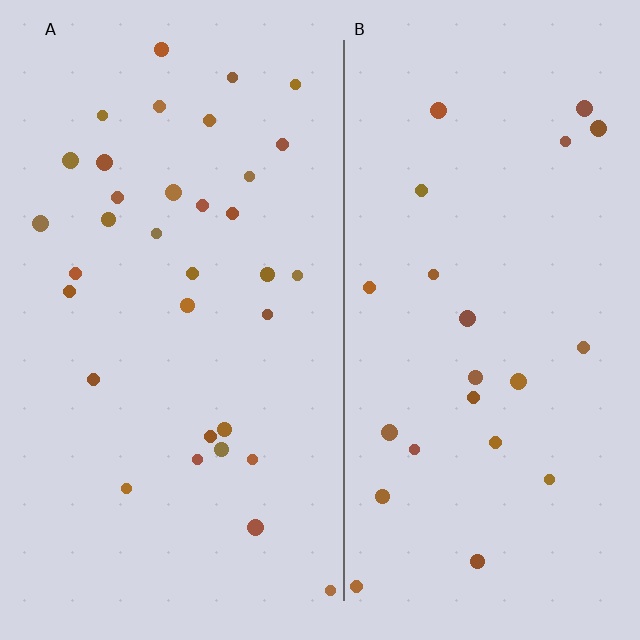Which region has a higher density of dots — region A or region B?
A (the left).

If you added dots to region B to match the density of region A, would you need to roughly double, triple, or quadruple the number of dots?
Approximately double.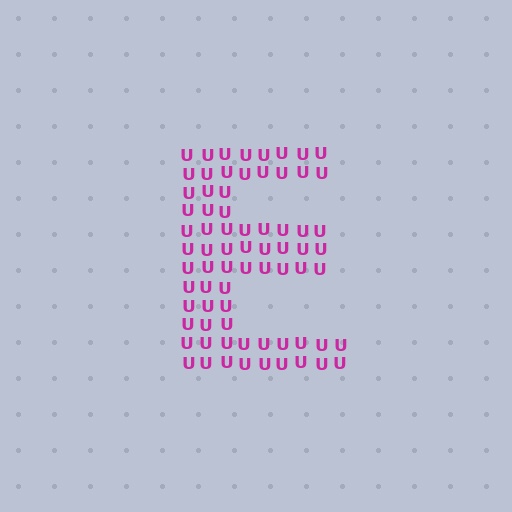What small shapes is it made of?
It is made of small letter U's.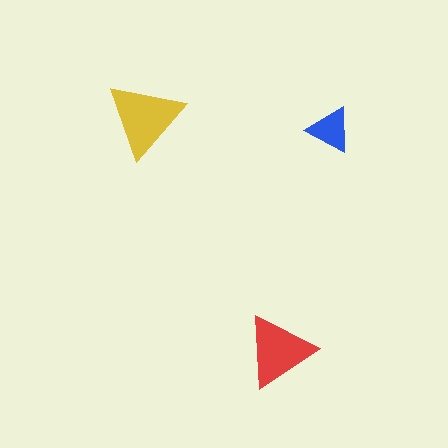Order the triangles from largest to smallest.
the yellow one, the red one, the blue one.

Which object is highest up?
The yellow triangle is topmost.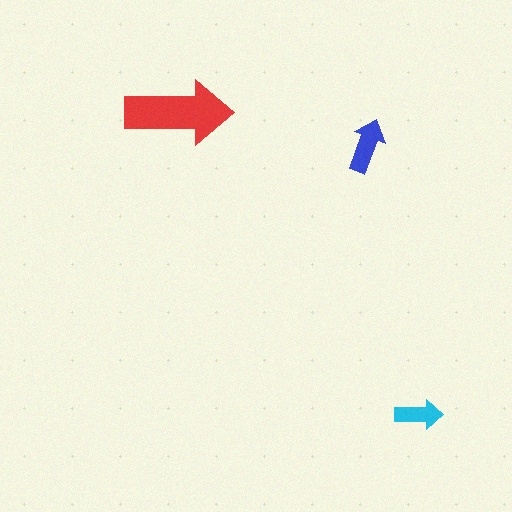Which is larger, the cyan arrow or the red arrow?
The red one.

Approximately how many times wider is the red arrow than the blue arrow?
About 2 times wider.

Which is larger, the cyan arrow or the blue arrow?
The blue one.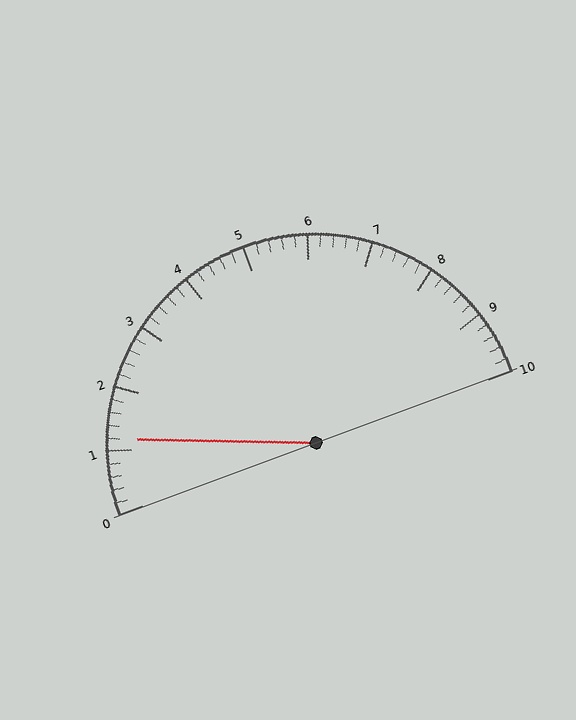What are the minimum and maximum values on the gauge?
The gauge ranges from 0 to 10.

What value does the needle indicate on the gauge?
The needle indicates approximately 1.2.